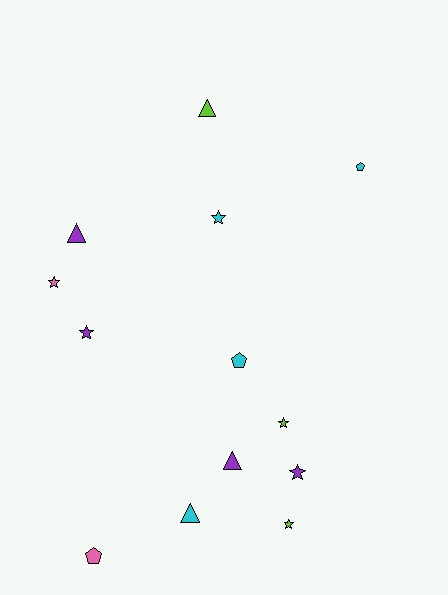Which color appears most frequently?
Purple, with 4 objects.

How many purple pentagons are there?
There are no purple pentagons.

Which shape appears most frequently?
Star, with 6 objects.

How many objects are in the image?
There are 13 objects.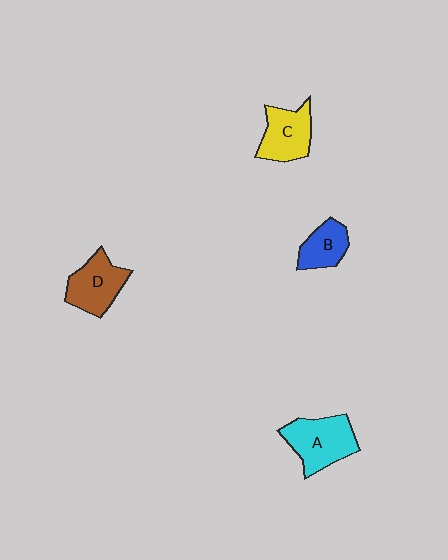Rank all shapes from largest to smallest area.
From largest to smallest: A (cyan), D (brown), C (yellow), B (blue).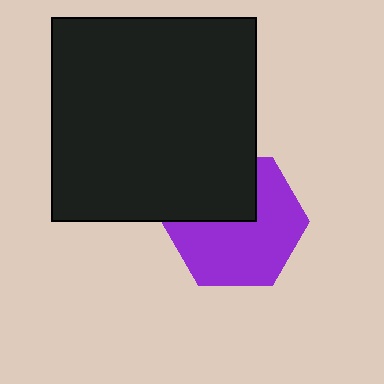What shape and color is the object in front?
The object in front is a black square.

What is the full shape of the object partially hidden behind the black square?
The partially hidden object is a purple hexagon.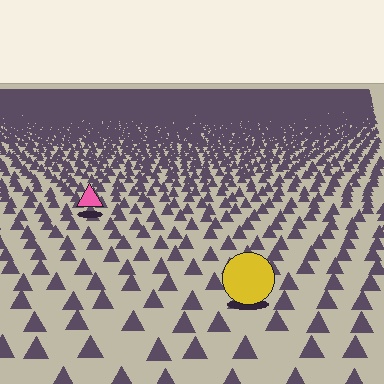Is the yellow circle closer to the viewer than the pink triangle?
Yes. The yellow circle is closer — you can tell from the texture gradient: the ground texture is coarser near it.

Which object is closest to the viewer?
The yellow circle is closest. The texture marks near it are larger and more spread out.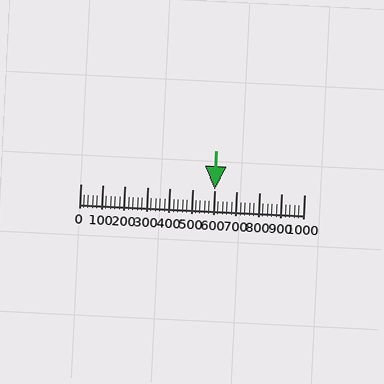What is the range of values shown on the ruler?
The ruler shows values from 0 to 1000.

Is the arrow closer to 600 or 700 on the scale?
The arrow is closer to 600.